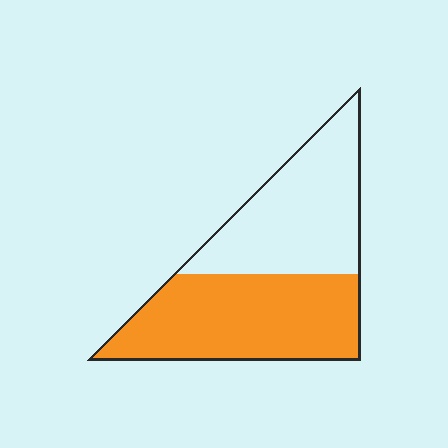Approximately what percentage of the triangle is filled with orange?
Approximately 55%.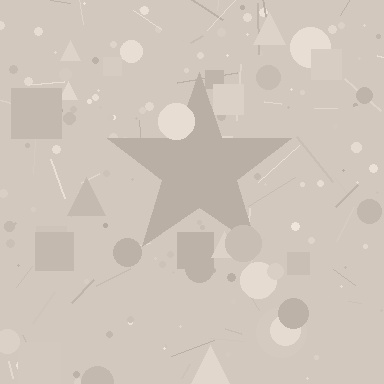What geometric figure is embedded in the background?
A star is embedded in the background.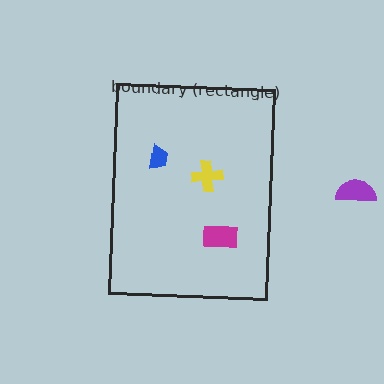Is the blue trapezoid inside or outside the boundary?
Inside.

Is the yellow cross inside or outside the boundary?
Inside.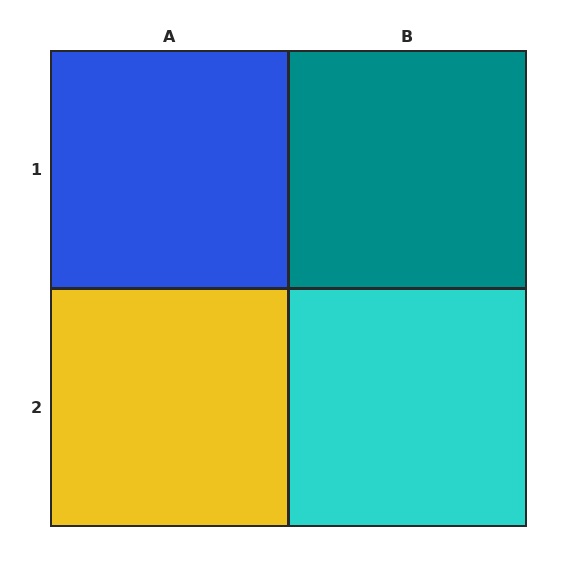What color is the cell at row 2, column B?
Cyan.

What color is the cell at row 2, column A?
Yellow.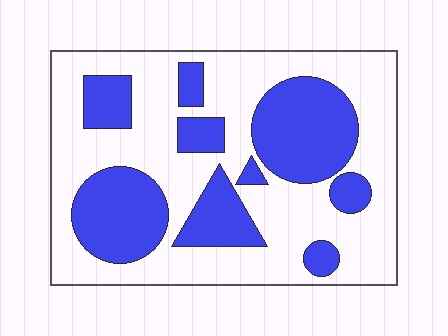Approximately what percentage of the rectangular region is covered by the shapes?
Approximately 35%.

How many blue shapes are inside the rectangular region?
9.